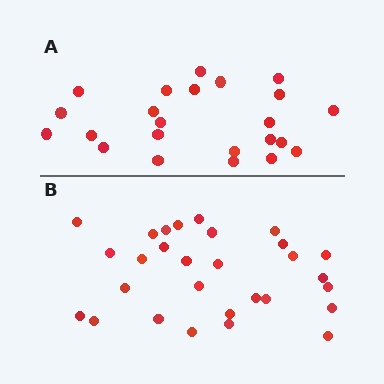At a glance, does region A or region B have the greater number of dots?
Region B (the bottom region) has more dots.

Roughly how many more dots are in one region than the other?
Region B has about 6 more dots than region A.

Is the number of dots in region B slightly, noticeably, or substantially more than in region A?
Region B has noticeably more, but not dramatically so. The ratio is roughly 1.3 to 1.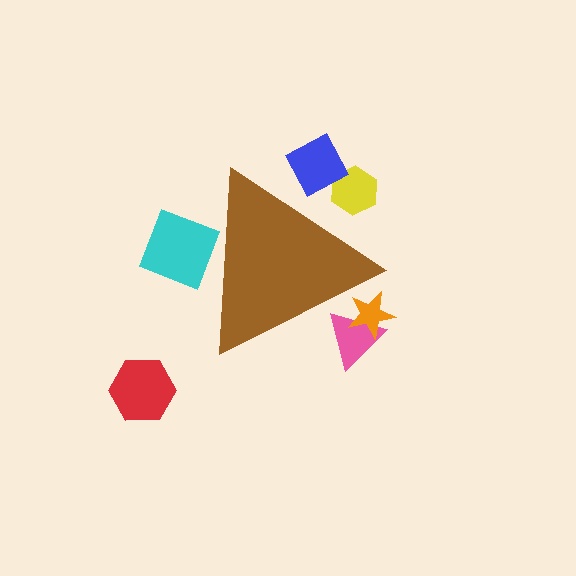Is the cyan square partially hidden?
Yes, the cyan square is partially hidden behind the brown triangle.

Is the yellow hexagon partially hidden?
Yes, the yellow hexagon is partially hidden behind the brown triangle.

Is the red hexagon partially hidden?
No, the red hexagon is fully visible.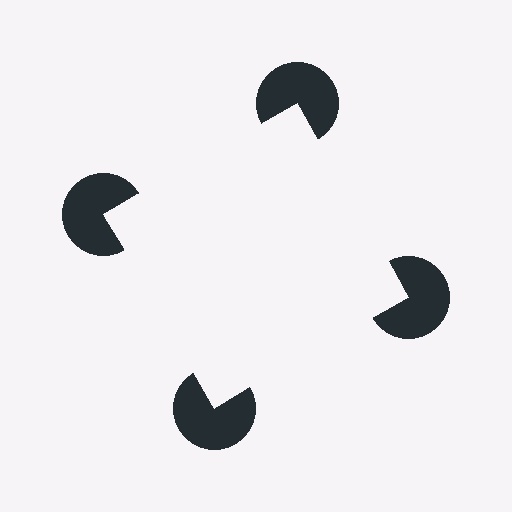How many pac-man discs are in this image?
There are 4 — one at each vertex of the illusory square.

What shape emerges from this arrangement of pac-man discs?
An illusory square — its edges are inferred from the aligned wedge cuts in the pac-man discs, not physically drawn.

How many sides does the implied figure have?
4 sides.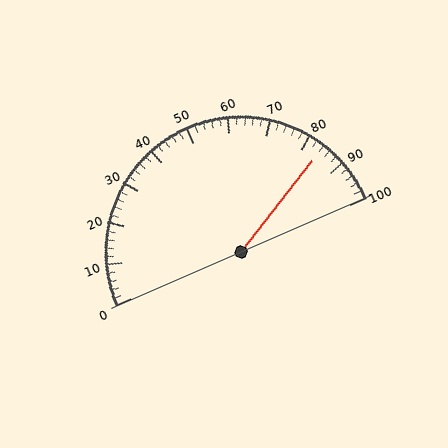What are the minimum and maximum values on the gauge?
The gauge ranges from 0 to 100.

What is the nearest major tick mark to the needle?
The nearest major tick mark is 80.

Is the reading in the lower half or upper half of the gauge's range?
The reading is in the upper half of the range (0 to 100).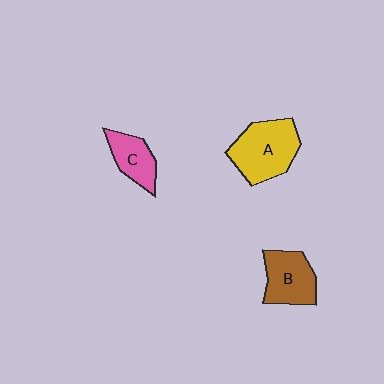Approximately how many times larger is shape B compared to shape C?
Approximately 1.3 times.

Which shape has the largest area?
Shape A (yellow).